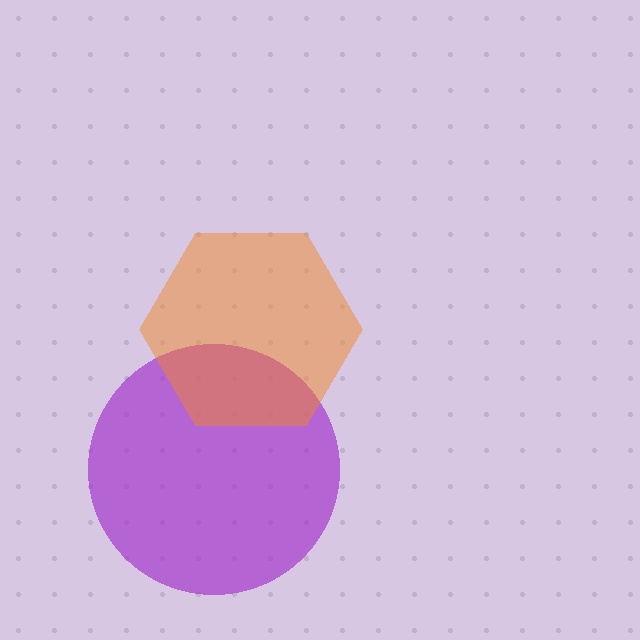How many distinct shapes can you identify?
There are 2 distinct shapes: a purple circle, an orange hexagon.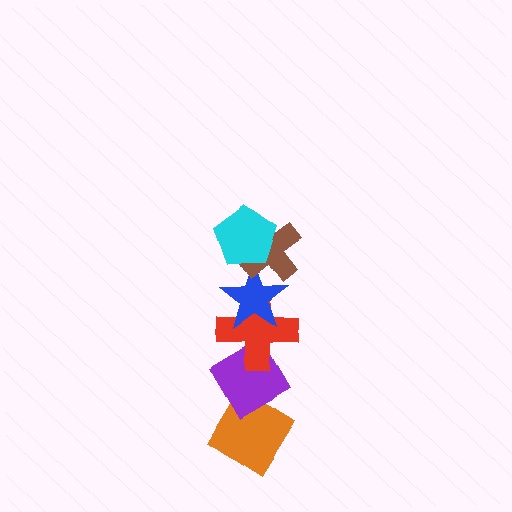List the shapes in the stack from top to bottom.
From top to bottom: the cyan pentagon, the brown cross, the blue star, the red cross, the purple diamond, the orange diamond.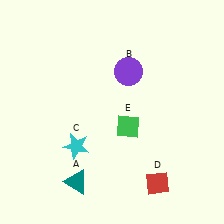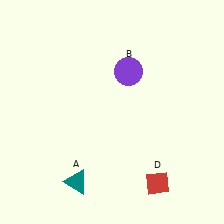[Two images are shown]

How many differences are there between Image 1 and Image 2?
There are 2 differences between the two images.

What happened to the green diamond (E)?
The green diamond (E) was removed in Image 2. It was in the bottom-right area of Image 1.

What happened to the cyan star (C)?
The cyan star (C) was removed in Image 2. It was in the bottom-left area of Image 1.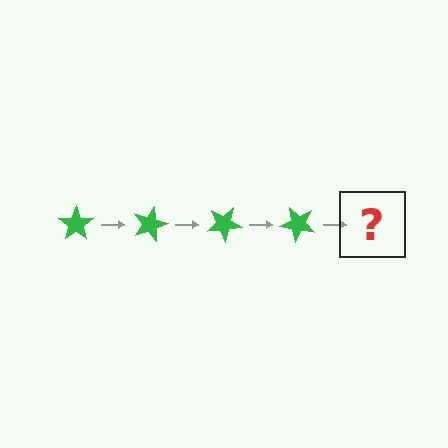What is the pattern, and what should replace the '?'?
The pattern is that the star rotates 15 degrees each step. The '?' should be a green star rotated 60 degrees.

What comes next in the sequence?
The next element should be a green star rotated 60 degrees.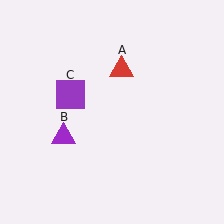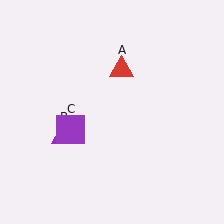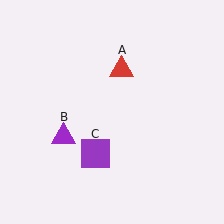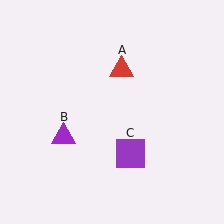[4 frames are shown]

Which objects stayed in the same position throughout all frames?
Red triangle (object A) and purple triangle (object B) remained stationary.